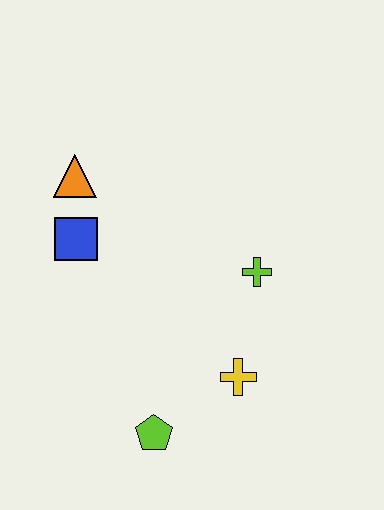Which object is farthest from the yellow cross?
The orange triangle is farthest from the yellow cross.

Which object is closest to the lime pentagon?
The yellow cross is closest to the lime pentagon.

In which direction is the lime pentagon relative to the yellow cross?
The lime pentagon is to the left of the yellow cross.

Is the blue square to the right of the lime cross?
No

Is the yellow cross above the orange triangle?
No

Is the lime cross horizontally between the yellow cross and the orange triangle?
No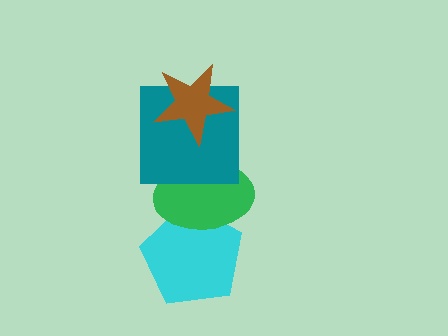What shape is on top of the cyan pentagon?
The green ellipse is on top of the cyan pentagon.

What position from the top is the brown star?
The brown star is 1st from the top.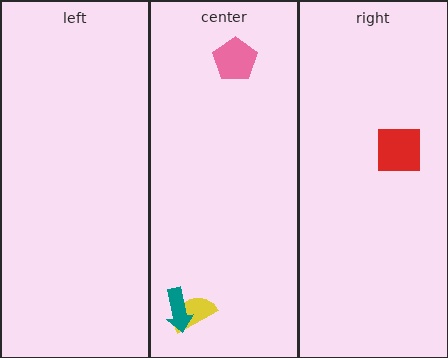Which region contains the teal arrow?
The center region.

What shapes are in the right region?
The red square.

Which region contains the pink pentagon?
The center region.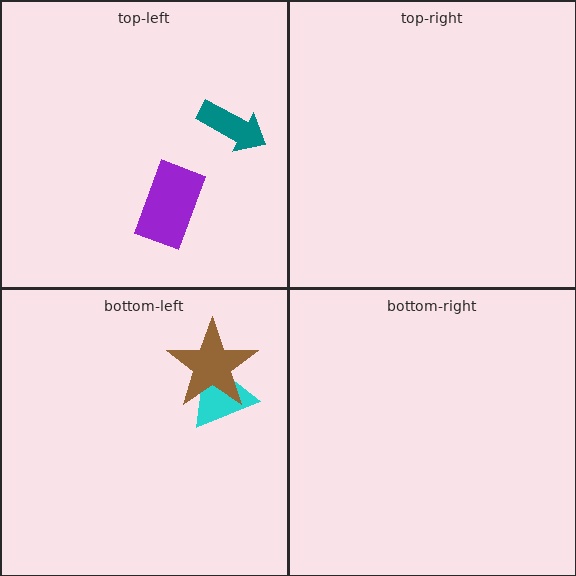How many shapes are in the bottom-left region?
2.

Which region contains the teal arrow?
The top-left region.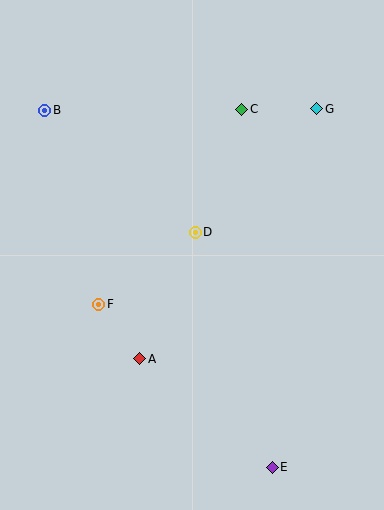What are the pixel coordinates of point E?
Point E is at (272, 467).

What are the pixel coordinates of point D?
Point D is at (195, 232).